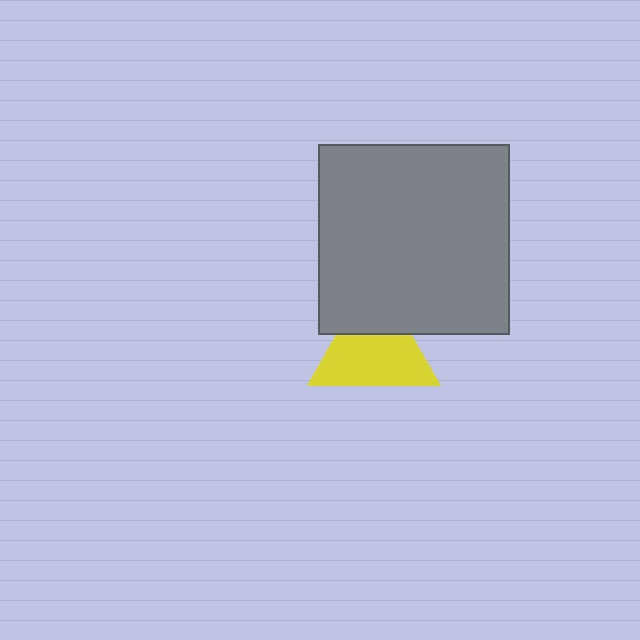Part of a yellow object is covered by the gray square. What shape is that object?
It is a triangle.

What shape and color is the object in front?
The object in front is a gray square.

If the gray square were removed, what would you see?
You would see the complete yellow triangle.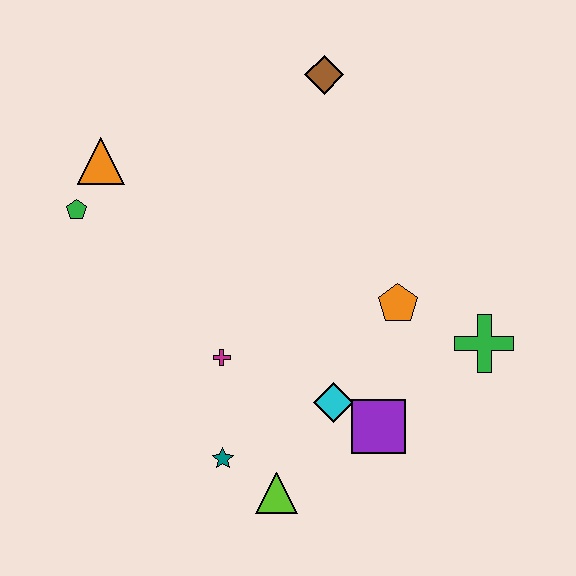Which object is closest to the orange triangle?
The green pentagon is closest to the orange triangle.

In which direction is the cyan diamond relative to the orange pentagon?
The cyan diamond is below the orange pentagon.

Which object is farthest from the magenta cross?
The brown diamond is farthest from the magenta cross.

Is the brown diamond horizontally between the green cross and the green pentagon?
Yes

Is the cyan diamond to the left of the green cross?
Yes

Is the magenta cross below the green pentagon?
Yes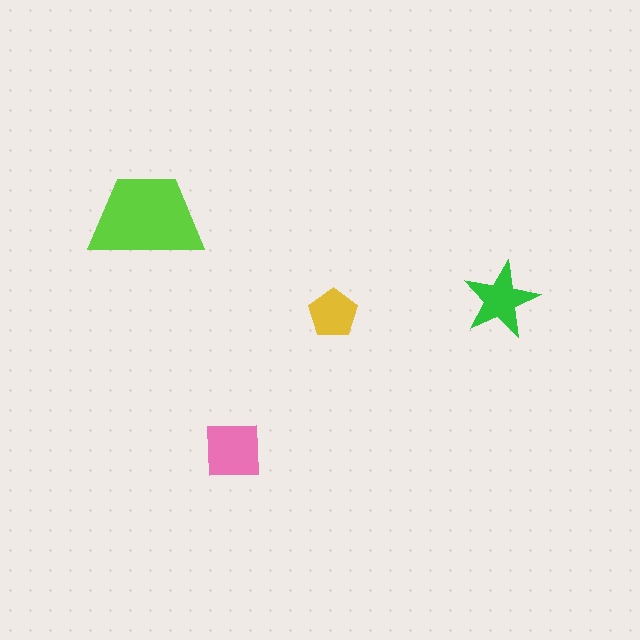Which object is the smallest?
The yellow pentagon.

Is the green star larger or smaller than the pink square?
Smaller.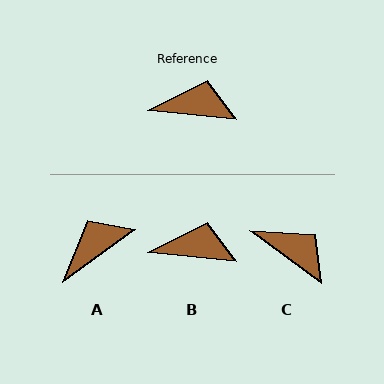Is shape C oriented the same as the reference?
No, it is off by about 30 degrees.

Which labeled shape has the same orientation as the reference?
B.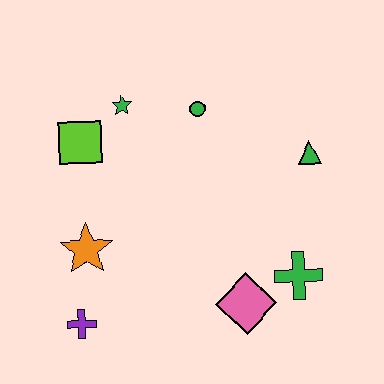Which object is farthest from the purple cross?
The green triangle is farthest from the purple cross.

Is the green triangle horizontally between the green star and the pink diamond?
No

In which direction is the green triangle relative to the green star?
The green triangle is to the right of the green star.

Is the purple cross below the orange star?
Yes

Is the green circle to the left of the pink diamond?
Yes